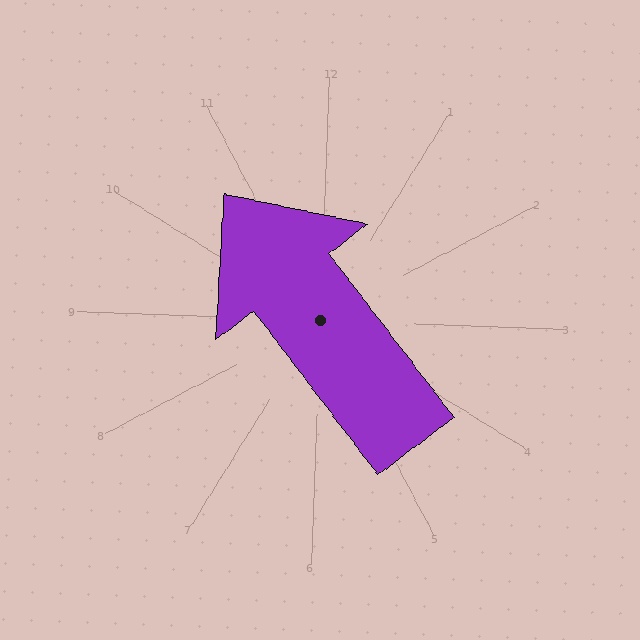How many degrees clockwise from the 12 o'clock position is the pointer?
Approximately 321 degrees.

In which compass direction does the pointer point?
Northwest.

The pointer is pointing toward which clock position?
Roughly 11 o'clock.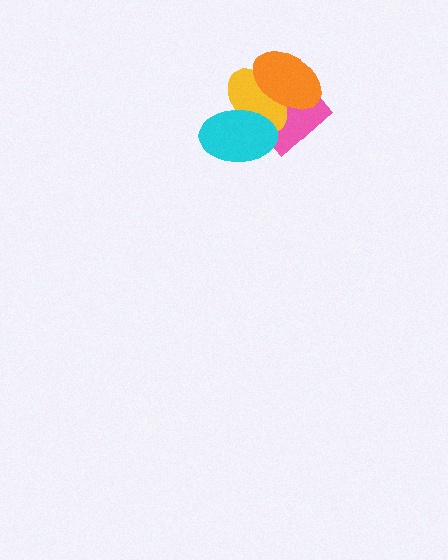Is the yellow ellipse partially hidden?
Yes, it is partially covered by another shape.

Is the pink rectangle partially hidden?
Yes, it is partially covered by another shape.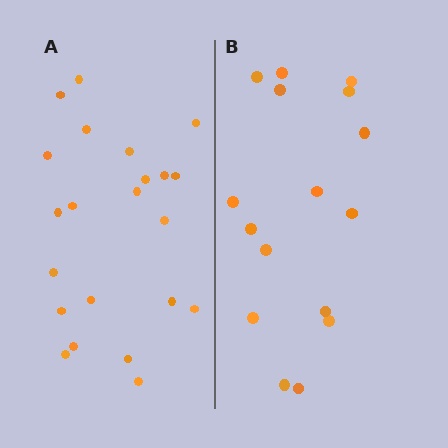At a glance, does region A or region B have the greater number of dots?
Region A (the left region) has more dots.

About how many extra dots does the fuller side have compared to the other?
Region A has about 6 more dots than region B.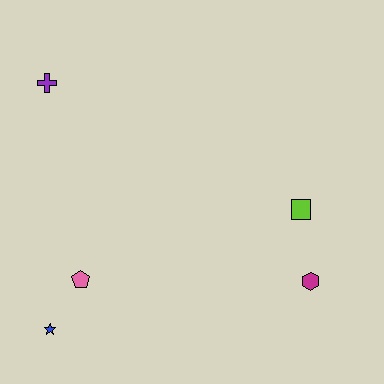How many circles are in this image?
There are no circles.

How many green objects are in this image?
There are no green objects.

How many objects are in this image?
There are 5 objects.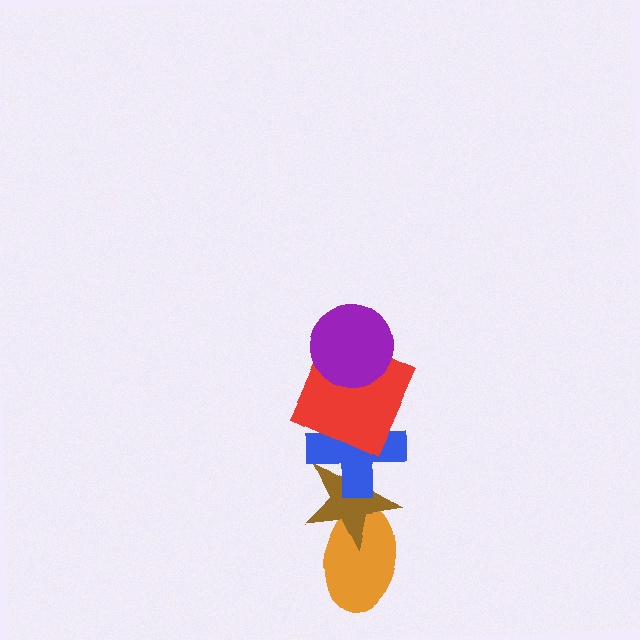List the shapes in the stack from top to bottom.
From top to bottom: the purple circle, the red square, the blue cross, the brown star, the orange ellipse.